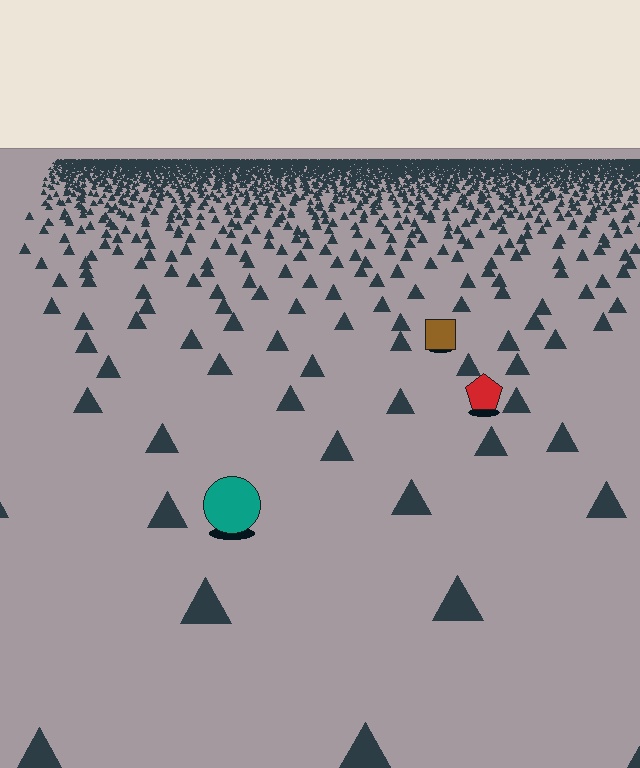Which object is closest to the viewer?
The teal circle is closest. The texture marks near it are larger and more spread out.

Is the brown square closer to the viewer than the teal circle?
No. The teal circle is closer — you can tell from the texture gradient: the ground texture is coarser near it.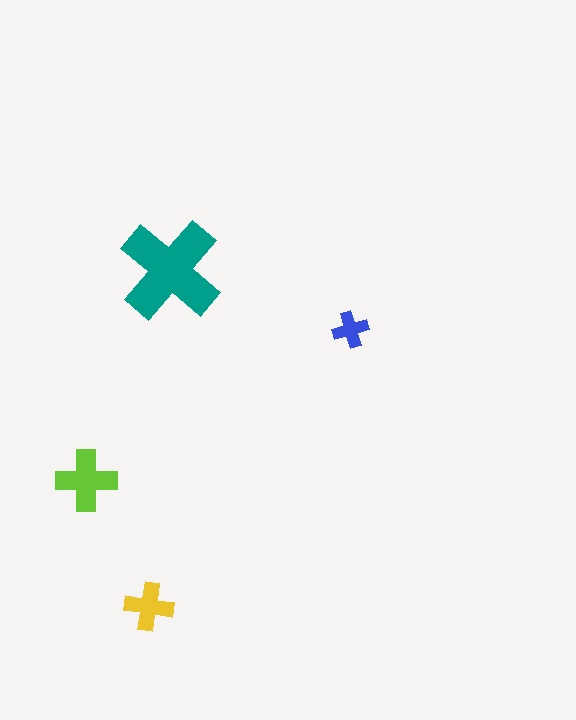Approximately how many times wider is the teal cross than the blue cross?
About 3 times wider.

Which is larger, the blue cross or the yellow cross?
The yellow one.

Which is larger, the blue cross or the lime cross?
The lime one.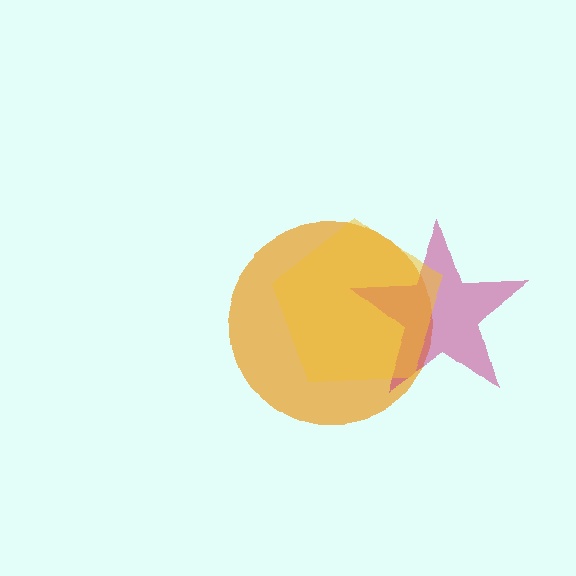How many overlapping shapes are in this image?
There are 3 overlapping shapes in the image.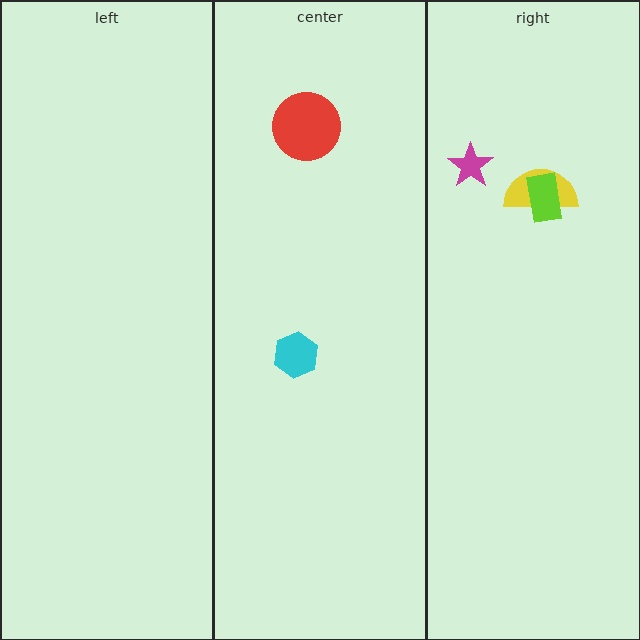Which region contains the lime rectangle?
The right region.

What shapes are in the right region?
The yellow semicircle, the magenta star, the lime rectangle.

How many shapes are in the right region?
3.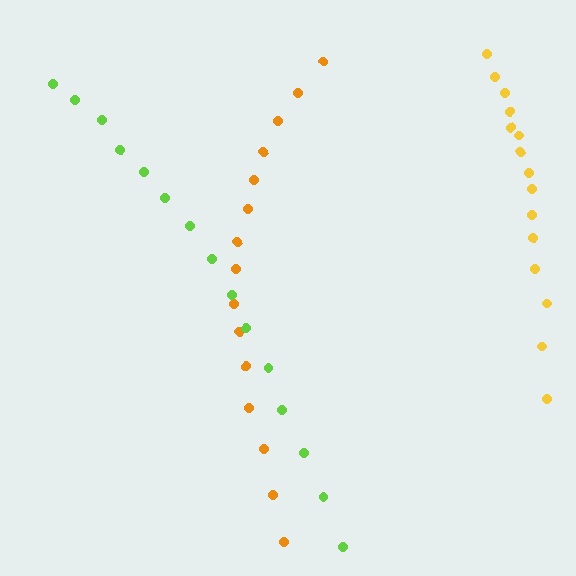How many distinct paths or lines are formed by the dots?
There are 3 distinct paths.